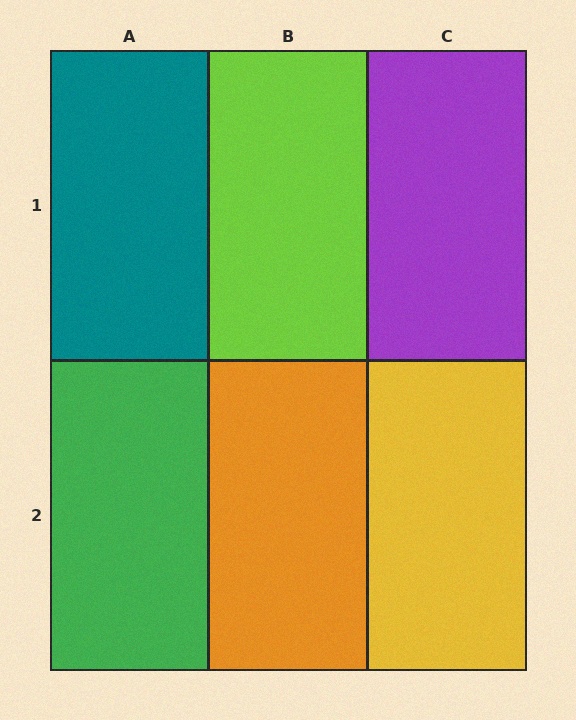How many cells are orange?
1 cell is orange.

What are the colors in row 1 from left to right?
Teal, lime, purple.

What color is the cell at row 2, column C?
Yellow.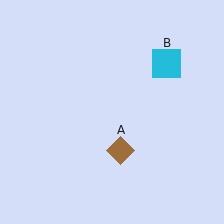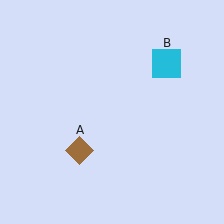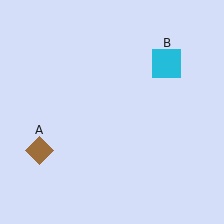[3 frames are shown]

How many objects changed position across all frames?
1 object changed position: brown diamond (object A).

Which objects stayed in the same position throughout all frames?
Cyan square (object B) remained stationary.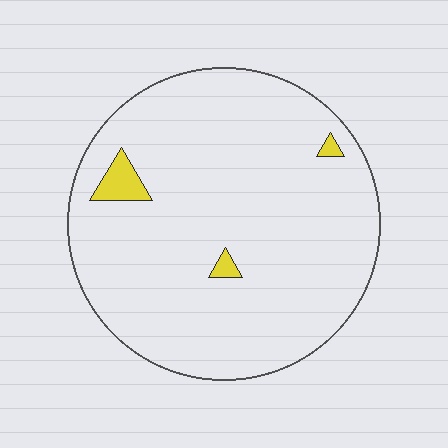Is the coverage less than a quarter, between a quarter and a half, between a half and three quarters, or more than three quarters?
Less than a quarter.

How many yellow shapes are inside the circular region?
3.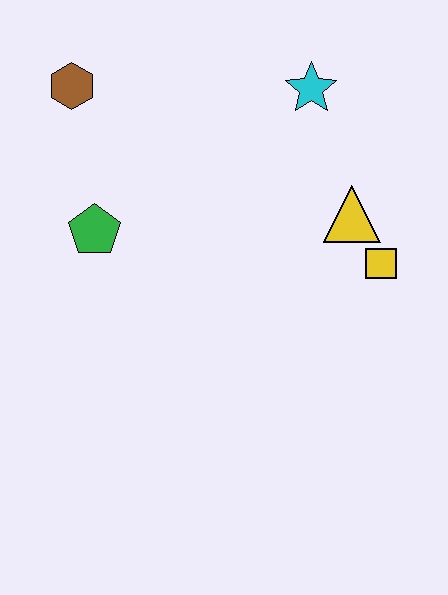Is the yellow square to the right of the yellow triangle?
Yes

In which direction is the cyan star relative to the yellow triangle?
The cyan star is above the yellow triangle.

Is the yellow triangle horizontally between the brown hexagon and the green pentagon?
No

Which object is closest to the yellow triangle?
The yellow square is closest to the yellow triangle.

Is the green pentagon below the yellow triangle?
Yes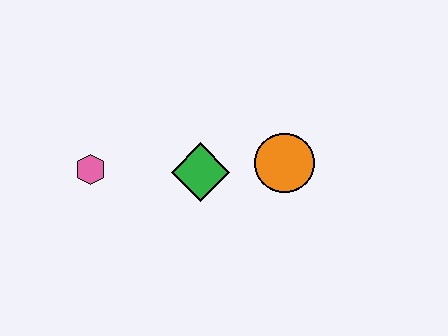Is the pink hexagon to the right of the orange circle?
No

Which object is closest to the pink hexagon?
The green diamond is closest to the pink hexagon.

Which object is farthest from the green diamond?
The pink hexagon is farthest from the green diamond.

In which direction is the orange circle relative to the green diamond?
The orange circle is to the right of the green diamond.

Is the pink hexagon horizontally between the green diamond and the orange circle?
No